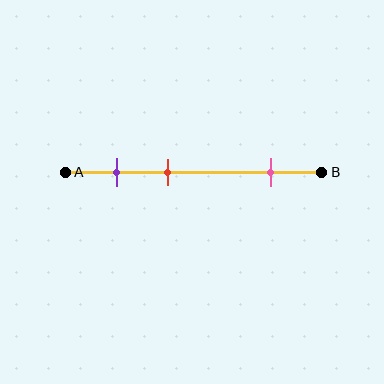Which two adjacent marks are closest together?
The purple and red marks are the closest adjacent pair.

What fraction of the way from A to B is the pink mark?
The pink mark is approximately 80% (0.8) of the way from A to B.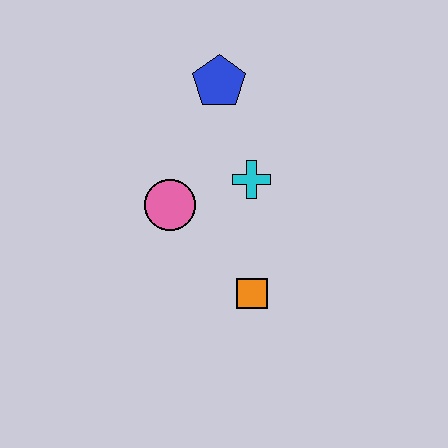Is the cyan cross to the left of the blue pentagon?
No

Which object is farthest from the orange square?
The blue pentagon is farthest from the orange square.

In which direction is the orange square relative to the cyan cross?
The orange square is below the cyan cross.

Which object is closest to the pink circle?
The cyan cross is closest to the pink circle.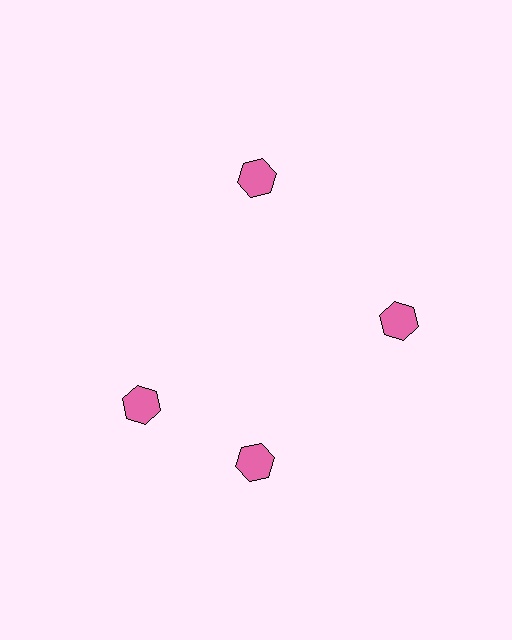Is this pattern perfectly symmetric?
No. The 4 pink hexagons are arranged in a ring, but one element near the 9 o'clock position is rotated out of alignment along the ring, breaking the 4-fold rotational symmetry.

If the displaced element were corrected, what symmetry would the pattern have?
It would have 4-fold rotational symmetry — the pattern would map onto itself every 90 degrees.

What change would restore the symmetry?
The symmetry would be restored by rotating it back into even spacing with its neighbors so that all 4 hexagons sit at equal angles and equal distance from the center.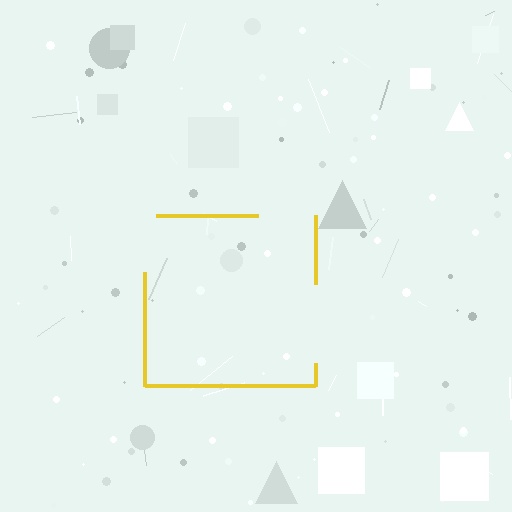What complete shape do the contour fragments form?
The contour fragments form a square.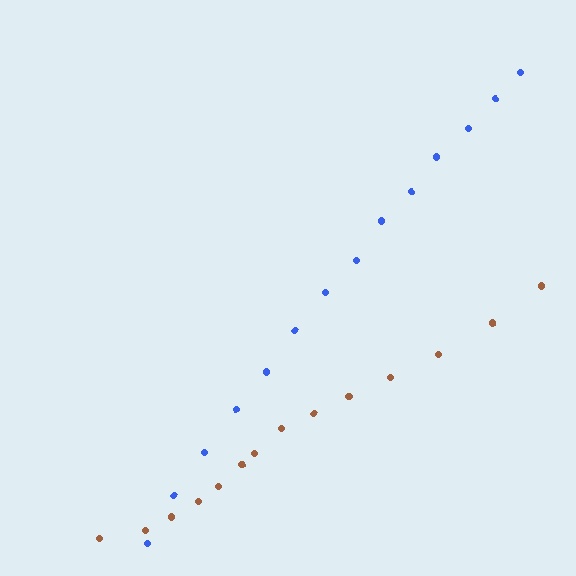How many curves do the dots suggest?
There are 2 distinct paths.